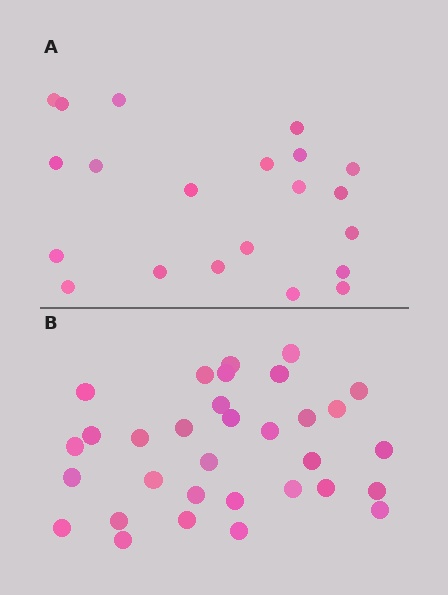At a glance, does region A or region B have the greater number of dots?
Region B (the bottom region) has more dots.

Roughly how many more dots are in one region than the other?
Region B has roughly 12 or so more dots than region A.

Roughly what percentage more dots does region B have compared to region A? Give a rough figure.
About 50% more.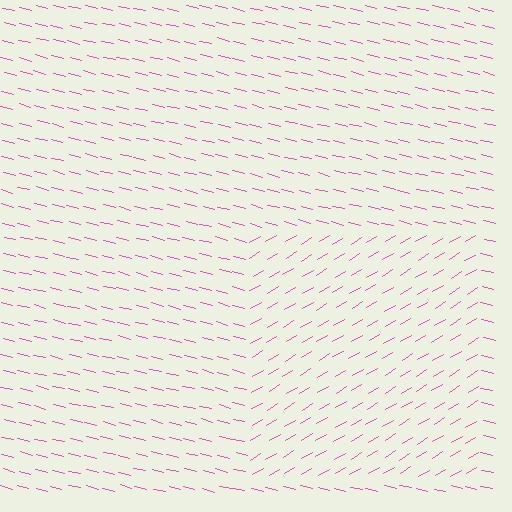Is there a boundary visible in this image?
Yes, there is a texture boundary formed by a change in line orientation.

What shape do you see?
I see a rectangle.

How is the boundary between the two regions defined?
The boundary is defined purely by a change in line orientation (approximately 45 degrees difference). All lines are the same color and thickness.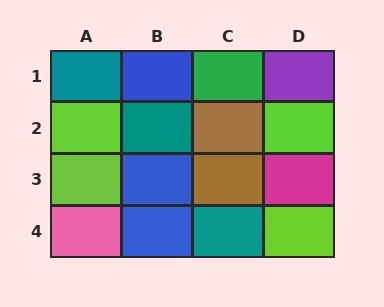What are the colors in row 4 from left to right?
Pink, blue, teal, lime.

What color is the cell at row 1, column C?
Green.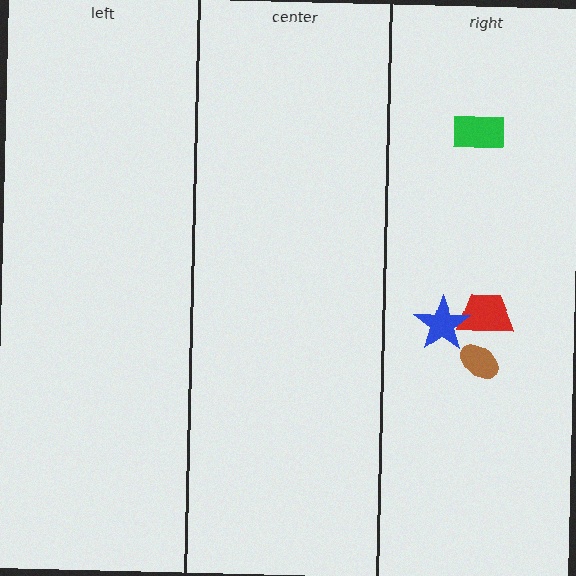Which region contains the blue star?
The right region.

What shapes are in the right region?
The red trapezoid, the green rectangle, the brown ellipse, the blue star.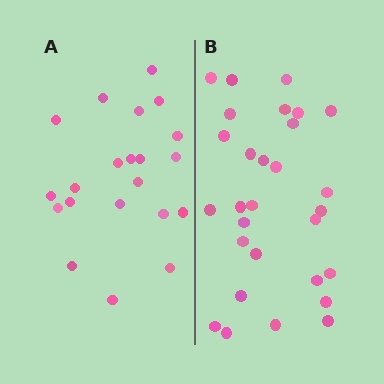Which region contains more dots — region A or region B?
Region B (the right region) has more dots.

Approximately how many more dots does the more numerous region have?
Region B has roughly 8 or so more dots than region A.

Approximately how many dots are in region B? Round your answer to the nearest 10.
About 30 dots. (The exact count is 29, which rounds to 30.)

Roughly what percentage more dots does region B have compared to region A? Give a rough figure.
About 40% more.